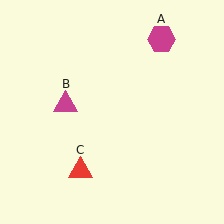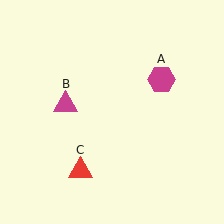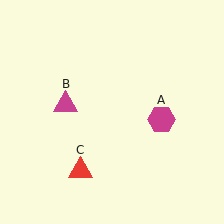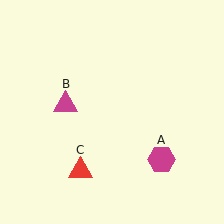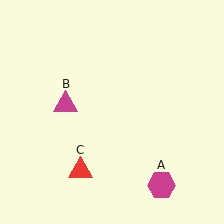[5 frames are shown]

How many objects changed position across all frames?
1 object changed position: magenta hexagon (object A).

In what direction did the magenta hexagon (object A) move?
The magenta hexagon (object A) moved down.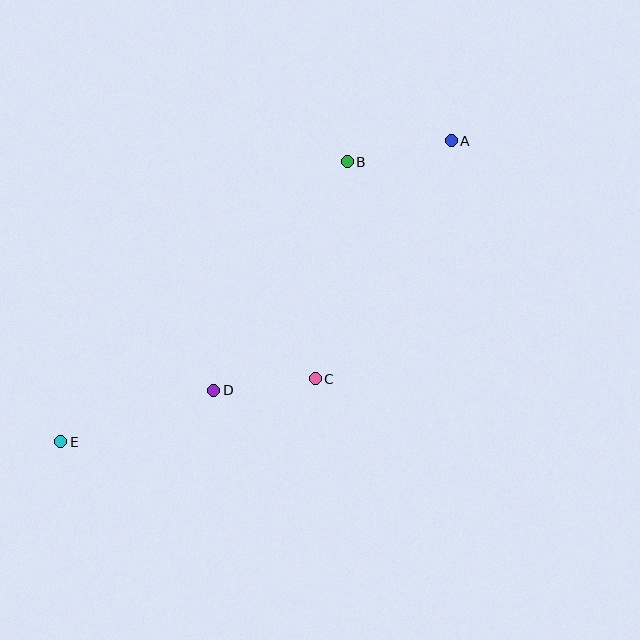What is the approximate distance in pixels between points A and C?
The distance between A and C is approximately 274 pixels.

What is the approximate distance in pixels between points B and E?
The distance between B and E is approximately 400 pixels.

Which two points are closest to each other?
Points C and D are closest to each other.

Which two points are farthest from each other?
Points A and E are farthest from each other.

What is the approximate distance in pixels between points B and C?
The distance between B and C is approximately 219 pixels.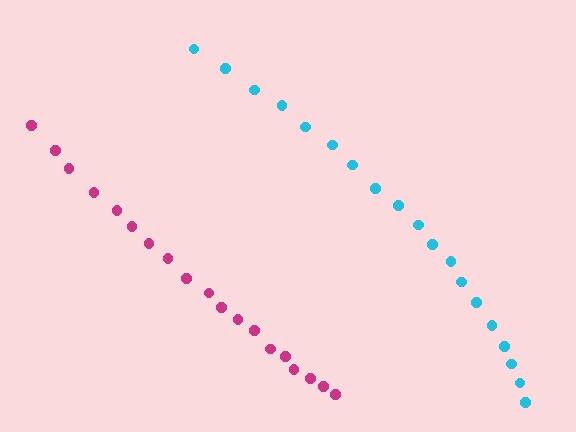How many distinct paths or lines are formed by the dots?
There are 2 distinct paths.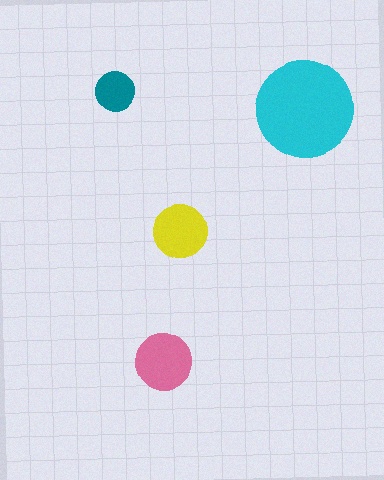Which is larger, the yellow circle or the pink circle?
The pink one.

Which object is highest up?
The teal circle is topmost.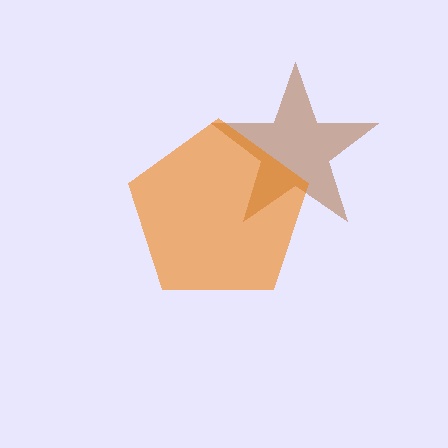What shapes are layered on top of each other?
The layered shapes are: a brown star, an orange pentagon.